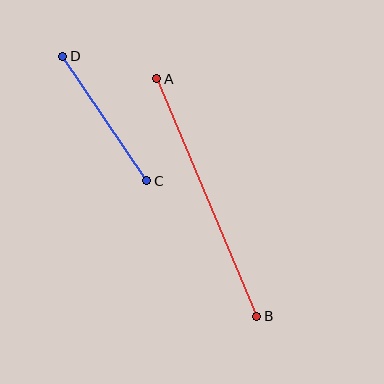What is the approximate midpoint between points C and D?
The midpoint is at approximately (105, 118) pixels.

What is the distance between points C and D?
The distance is approximately 150 pixels.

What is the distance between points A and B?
The distance is approximately 258 pixels.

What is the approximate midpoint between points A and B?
The midpoint is at approximately (207, 198) pixels.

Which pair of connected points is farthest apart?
Points A and B are farthest apart.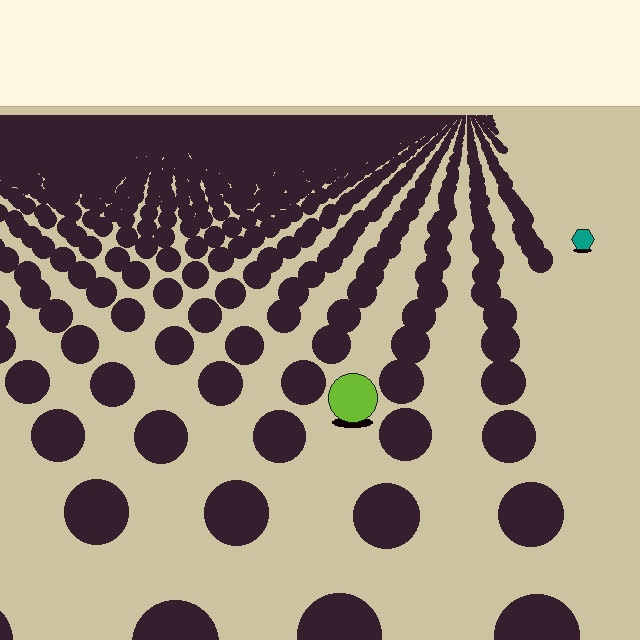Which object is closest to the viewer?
The lime circle is closest. The texture marks near it are larger and more spread out.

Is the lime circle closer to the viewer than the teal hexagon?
Yes. The lime circle is closer — you can tell from the texture gradient: the ground texture is coarser near it.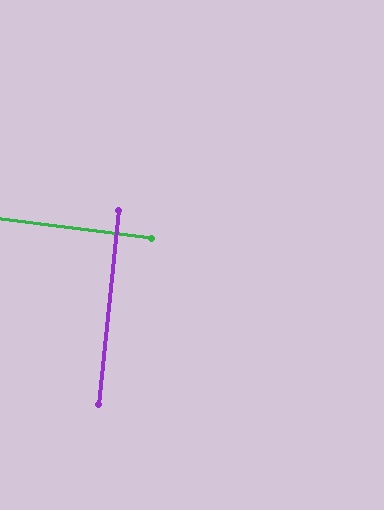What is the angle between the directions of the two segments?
Approximately 89 degrees.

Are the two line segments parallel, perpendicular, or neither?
Perpendicular — they meet at approximately 89°.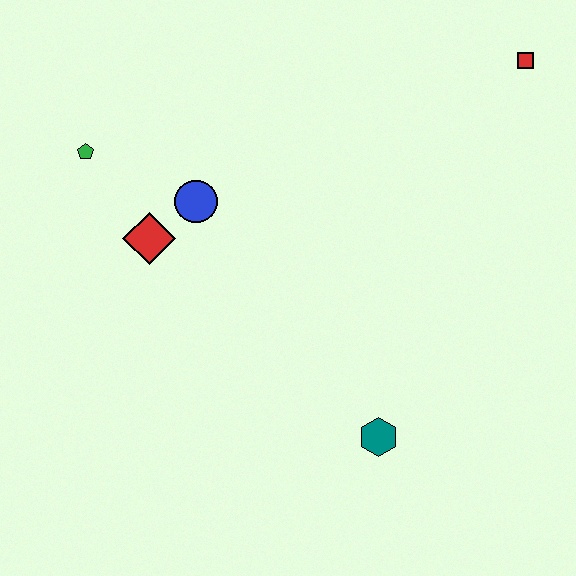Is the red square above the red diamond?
Yes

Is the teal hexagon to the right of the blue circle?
Yes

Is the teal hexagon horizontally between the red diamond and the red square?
Yes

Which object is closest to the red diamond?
The blue circle is closest to the red diamond.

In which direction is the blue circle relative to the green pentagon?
The blue circle is to the right of the green pentagon.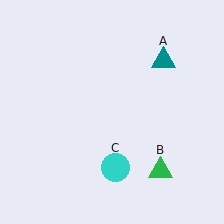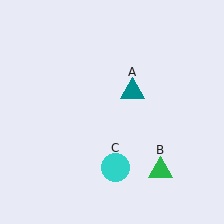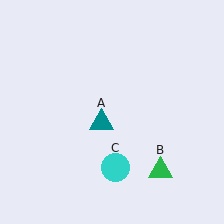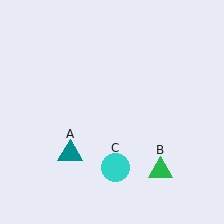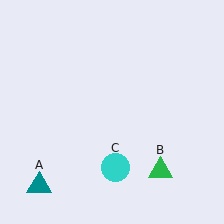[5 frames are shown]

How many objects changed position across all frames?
1 object changed position: teal triangle (object A).